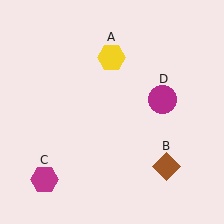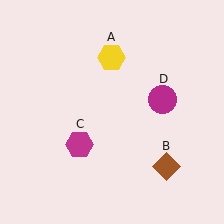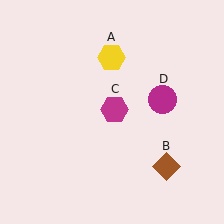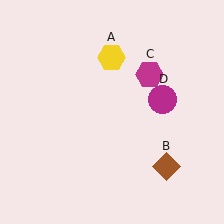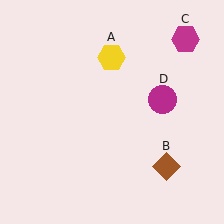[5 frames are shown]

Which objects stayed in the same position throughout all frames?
Yellow hexagon (object A) and brown diamond (object B) and magenta circle (object D) remained stationary.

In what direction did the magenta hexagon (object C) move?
The magenta hexagon (object C) moved up and to the right.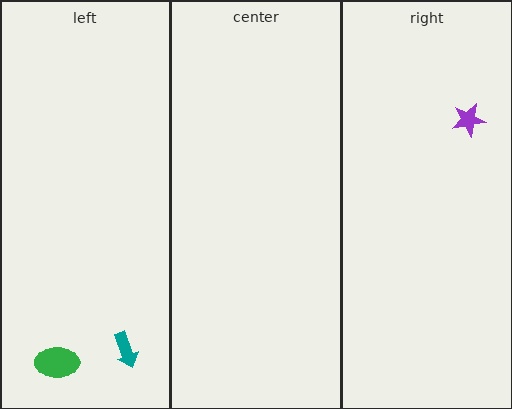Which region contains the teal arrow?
The left region.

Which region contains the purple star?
The right region.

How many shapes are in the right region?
1.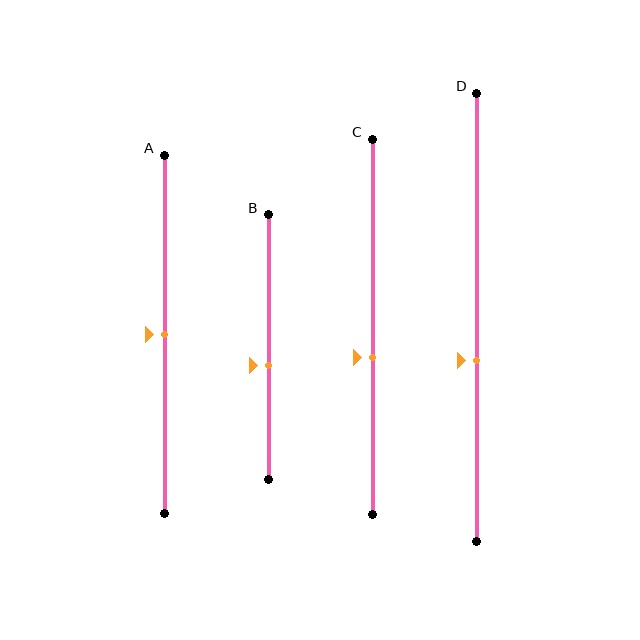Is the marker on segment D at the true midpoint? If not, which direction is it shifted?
No, the marker on segment D is shifted downward by about 10% of the segment length.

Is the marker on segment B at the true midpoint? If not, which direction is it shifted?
No, the marker on segment B is shifted downward by about 7% of the segment length.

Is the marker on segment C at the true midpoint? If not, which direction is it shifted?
No, the marker on segment C is shifted downward by about 8% of the segment length.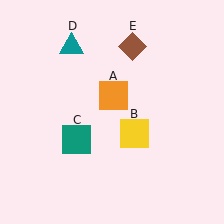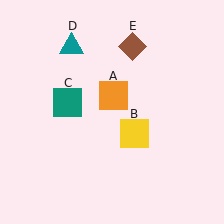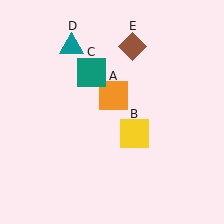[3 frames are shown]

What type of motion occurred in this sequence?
The teal square (object C) rotated clockwise around the center of the scene.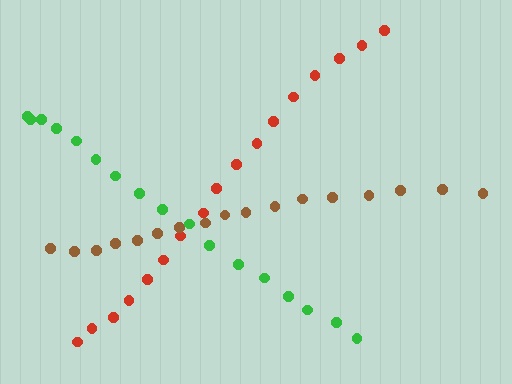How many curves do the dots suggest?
There are 3 distinct paths.